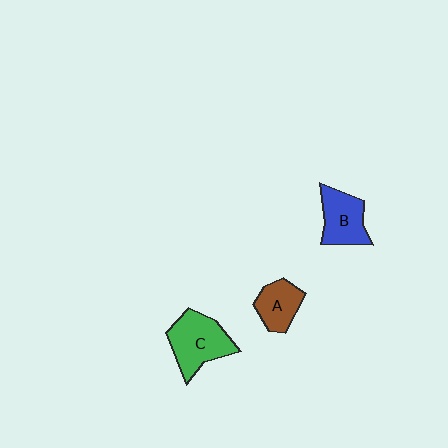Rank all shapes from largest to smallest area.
From largest to smallest: C (green), B (blue), A (brown).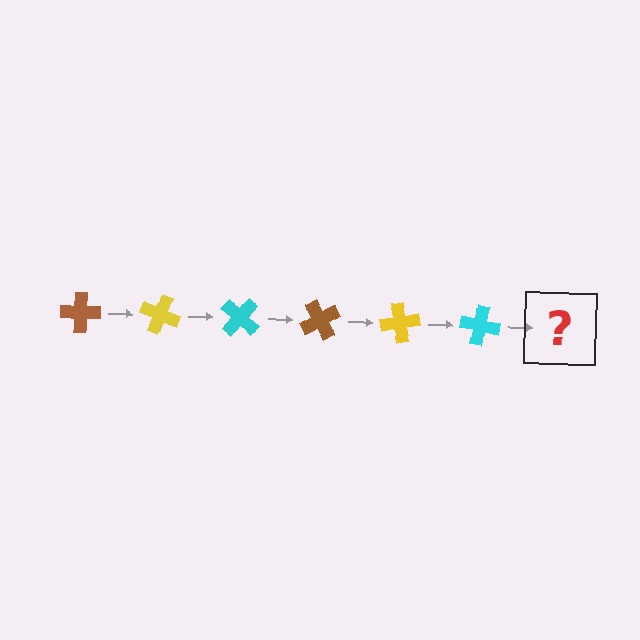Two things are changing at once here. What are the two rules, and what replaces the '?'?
The two rules are that it rotates 20 degrees each step and the color cycles through brown, yellow, and cyan. The '?' should be a brown cross, rotated 120 degrees from the start.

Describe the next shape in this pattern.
It should be a brown cross, rotated 120 degrees from the start.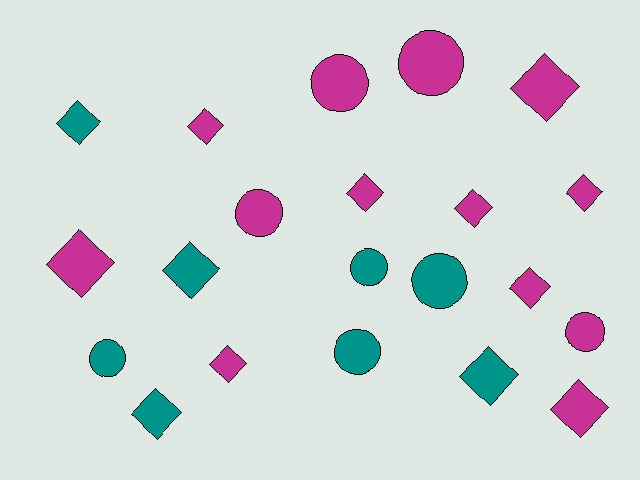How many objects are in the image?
There are 21 objects.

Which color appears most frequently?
Magenta, with 13 objects.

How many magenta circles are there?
There are 4 magenta circles.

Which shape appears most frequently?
Diamond, with 13 objects.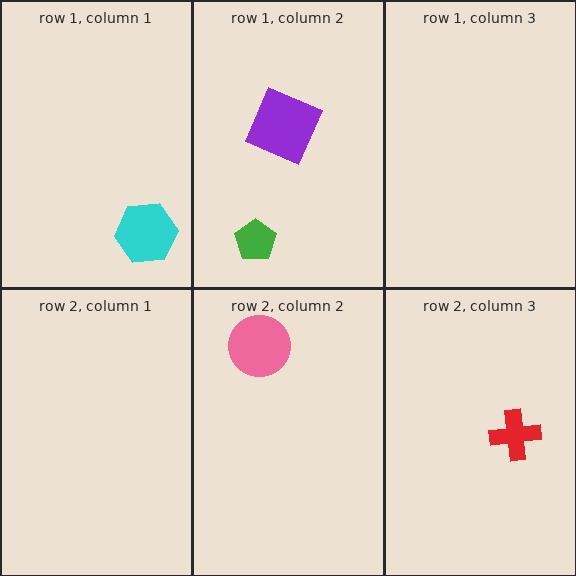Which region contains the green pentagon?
The row 1, column 2 region.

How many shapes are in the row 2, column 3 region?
1.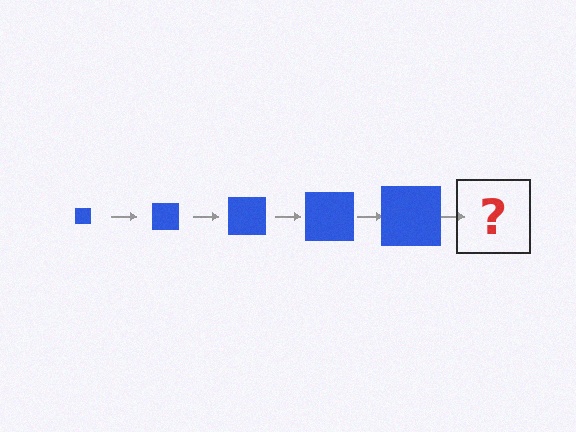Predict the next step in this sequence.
The next step is a blue square, larger than the previous one.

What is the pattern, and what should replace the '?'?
The pattern is that the square gets progressively larger each step. The '?' should be a blue square, larger than the previous one.